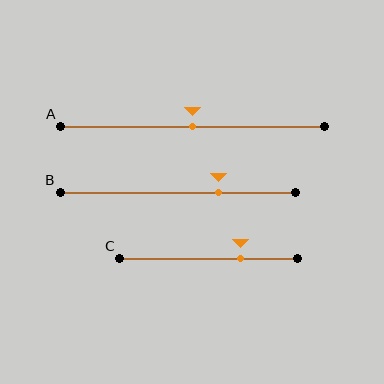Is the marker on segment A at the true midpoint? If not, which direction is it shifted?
Yes, the marker on segment A is at the true midpoint.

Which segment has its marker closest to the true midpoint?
Segment A has its marker closest to the true midpoint.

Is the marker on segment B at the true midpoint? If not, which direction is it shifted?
No, the marker on segment B is shifted to the right by about 17% of the segment length.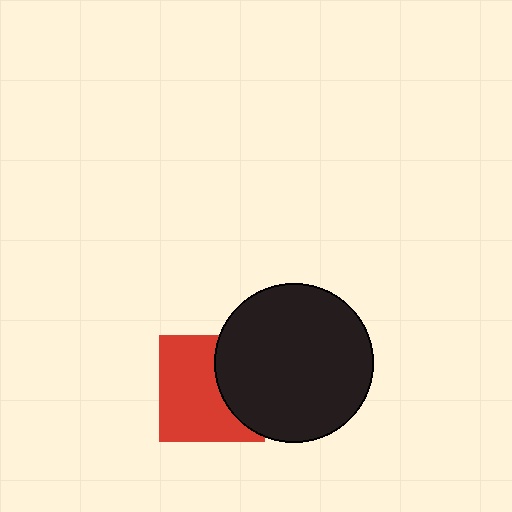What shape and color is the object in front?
The object in front is a black circle.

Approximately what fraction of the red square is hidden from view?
Roughly 37% of the red square is hidden behind the black circle.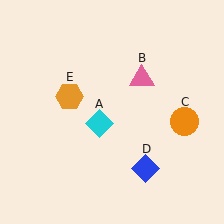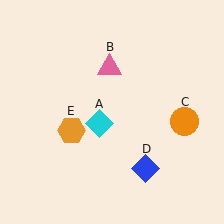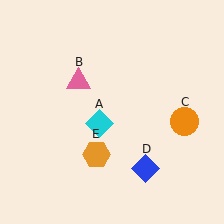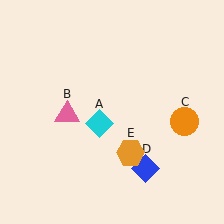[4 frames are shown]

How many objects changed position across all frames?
2 objects changed position: pink triangle (object B), orange hexagon (object E).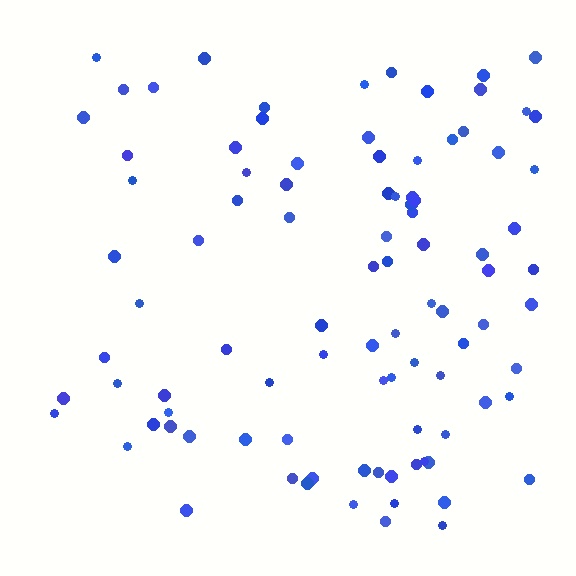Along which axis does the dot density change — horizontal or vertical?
Horizontal.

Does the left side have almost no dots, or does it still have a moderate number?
Still a moderate number, just noticeably fewer than the right.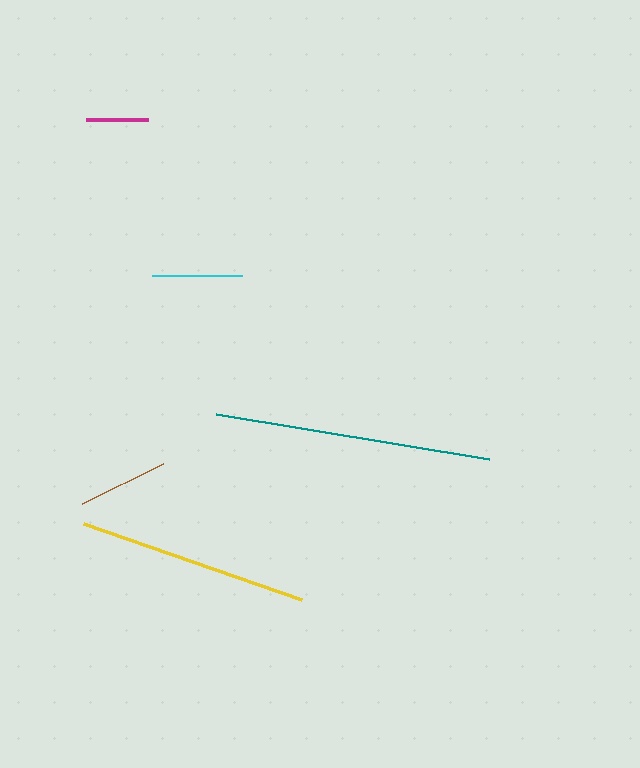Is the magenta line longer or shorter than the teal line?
The teal line is longer than the magenta line.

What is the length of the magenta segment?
The magenta segment is approximately 62 pixels long.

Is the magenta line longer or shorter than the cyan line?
The cyan line is longer than the magenta line.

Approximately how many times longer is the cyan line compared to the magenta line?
The cyan line is approximately 1.5 times the length of the magenta line.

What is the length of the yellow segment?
The yellow segment is approximately 231 pixels long.